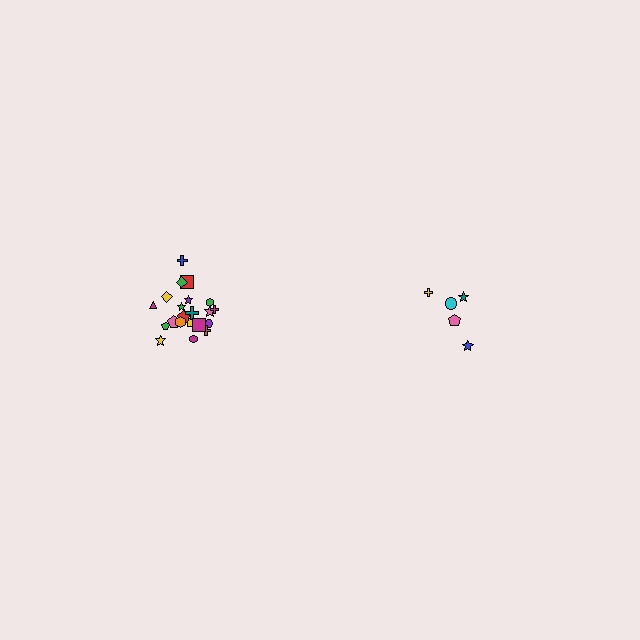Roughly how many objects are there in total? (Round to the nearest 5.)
Roughly 25 objects in total.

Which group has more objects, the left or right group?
The left group.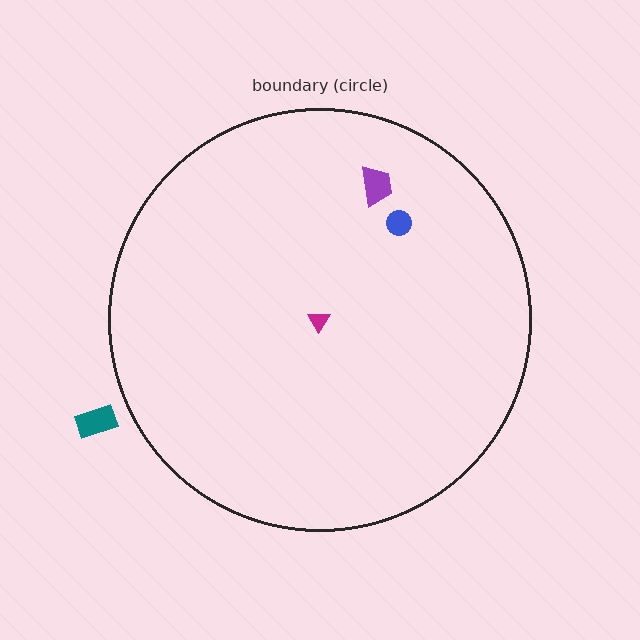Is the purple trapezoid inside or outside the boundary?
Inside.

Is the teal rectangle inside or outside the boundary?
Outside.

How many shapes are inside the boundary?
3 inside, 1 outside.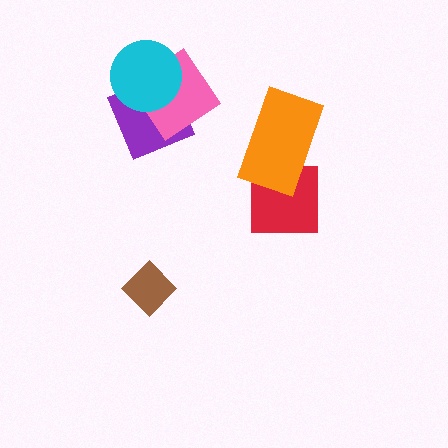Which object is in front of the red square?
The orange rectangle is in front of the red square.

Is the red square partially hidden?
Yes, it is partially covered by another shape.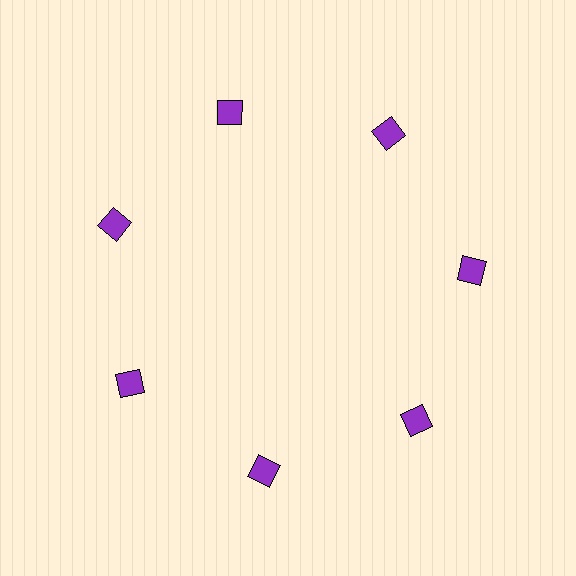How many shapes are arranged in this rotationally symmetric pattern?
There are 7 shapes, arranged in 7 groups of 1.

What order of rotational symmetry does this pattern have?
This pattern has 7-fold rotational symmetry.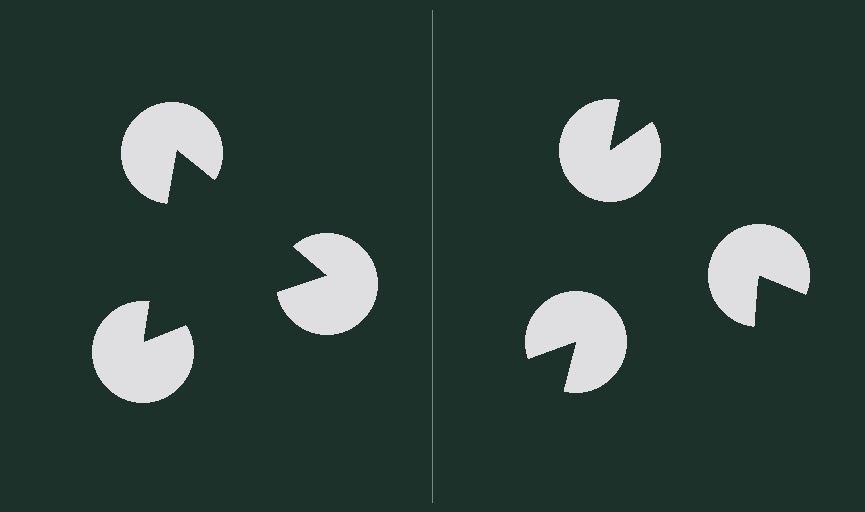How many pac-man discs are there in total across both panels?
6 — 3 on each side.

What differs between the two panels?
The pac-man discs are positioned identically on both sides; only the wedge orientations differ. On the left they align to a triangle; on the right they are misaligned.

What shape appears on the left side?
An illusory triangle.